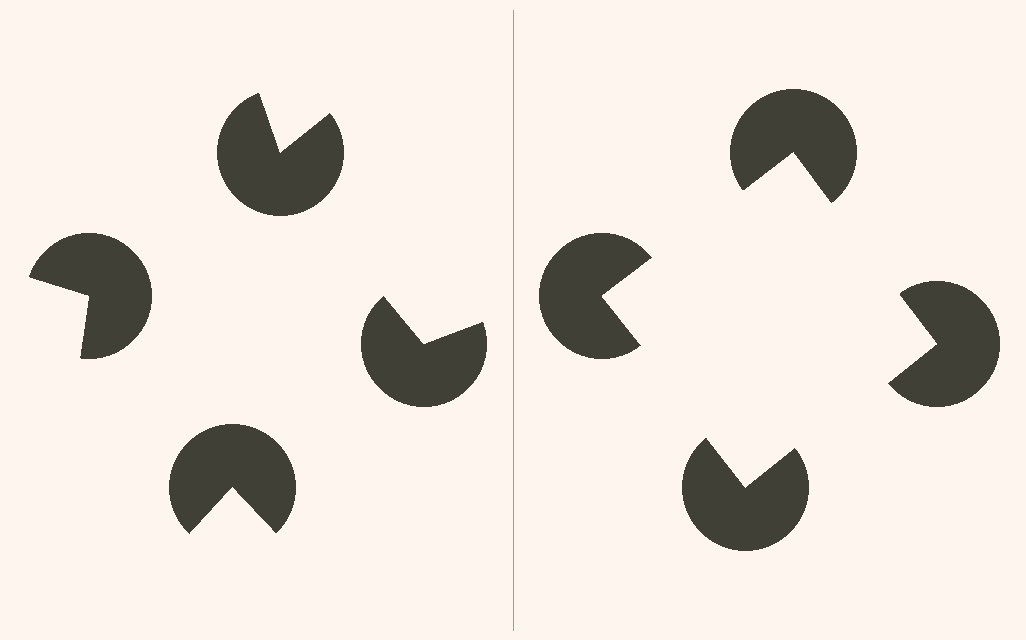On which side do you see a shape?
An illusory square appears on the right side. On the left side the wedge cuts are rotated, so no coherent shape forms.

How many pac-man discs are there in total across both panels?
8 — 4 on each side.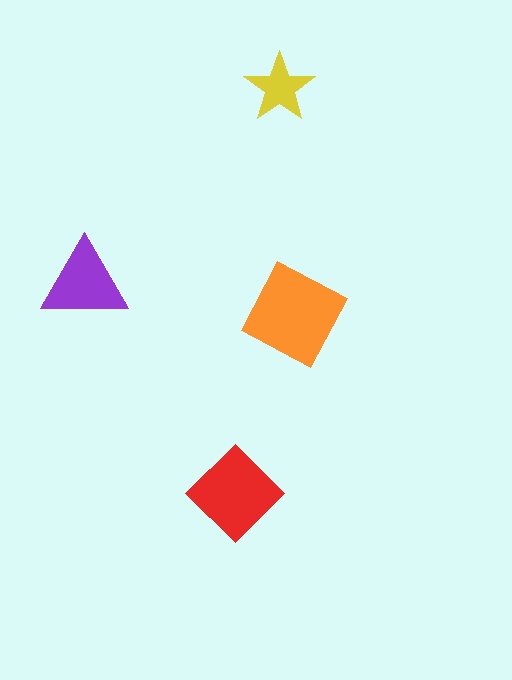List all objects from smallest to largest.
The yellow star, the purple triangle, the red diamond, the orange square.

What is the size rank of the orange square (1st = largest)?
1st.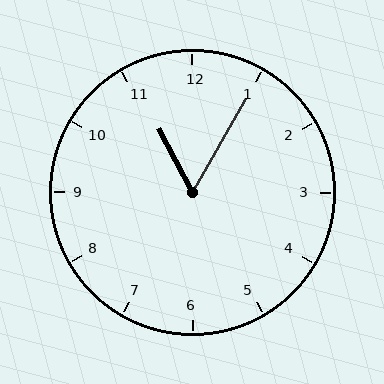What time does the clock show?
11:05.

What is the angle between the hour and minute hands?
Approximately 58 degrees.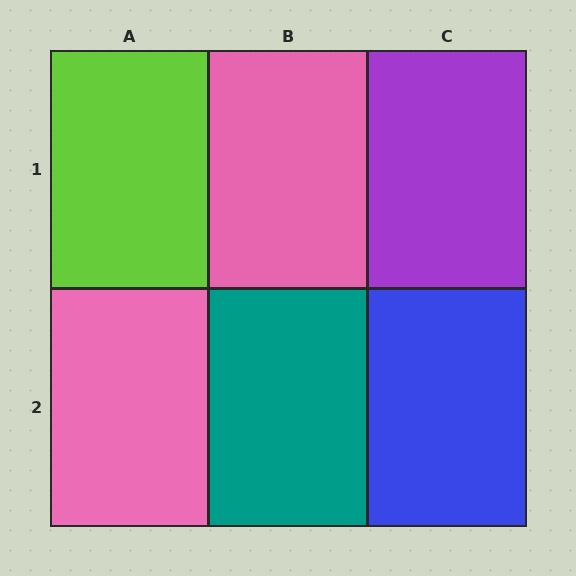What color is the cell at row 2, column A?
Pink.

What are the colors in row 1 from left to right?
Lime, pink, purple.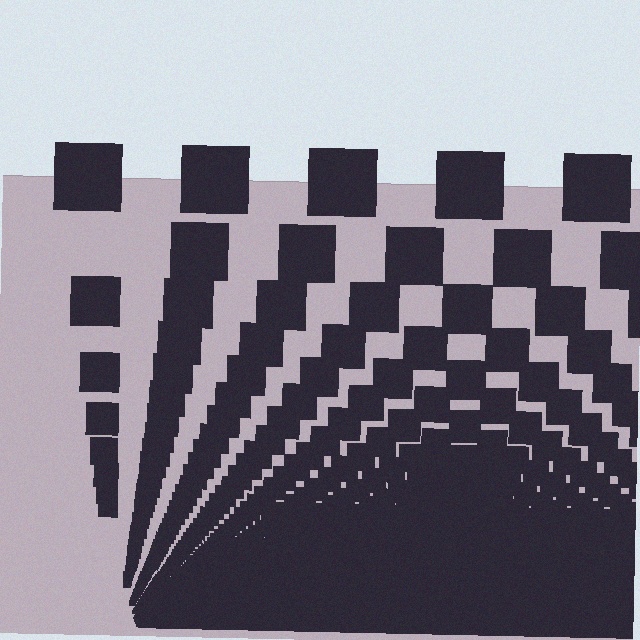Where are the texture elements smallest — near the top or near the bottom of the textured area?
Near the bottom.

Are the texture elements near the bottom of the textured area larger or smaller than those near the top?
Smaller. The gradient is inverted — elements near the bottom are smaller and denser.